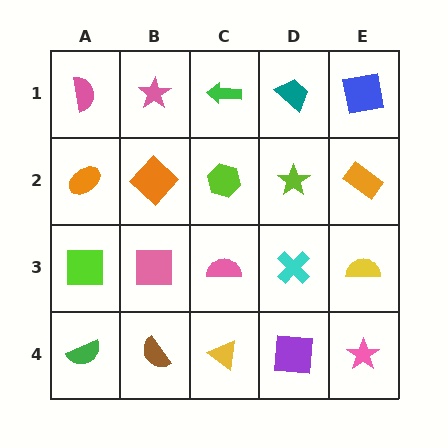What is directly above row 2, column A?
A pink semicircle.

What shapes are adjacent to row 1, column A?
An orange ellipse (row 2, column A), a pink star (row 1, column B).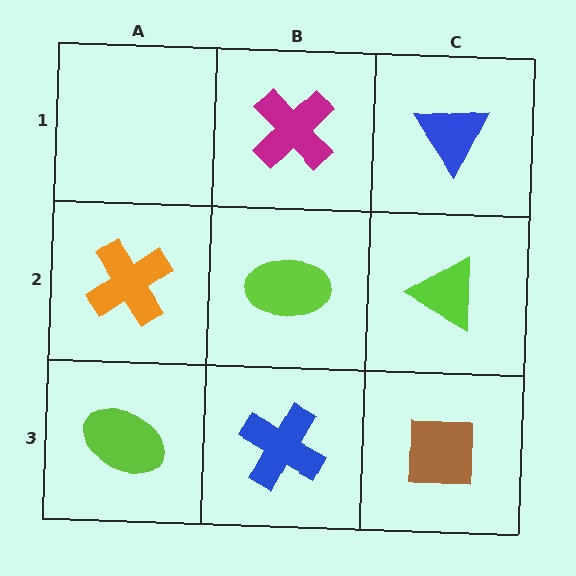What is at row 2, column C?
A lime triangle.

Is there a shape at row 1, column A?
No, that cell is empty.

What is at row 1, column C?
A blue triangle.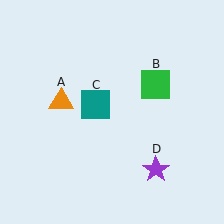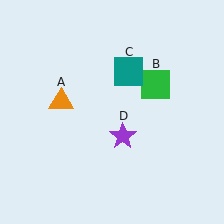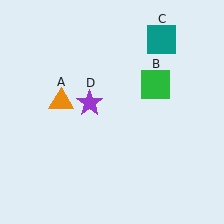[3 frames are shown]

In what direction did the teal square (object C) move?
The teal square (object C) moved up and to the right.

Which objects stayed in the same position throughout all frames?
Orange triangle (object A) and green square (object B) remained stationary.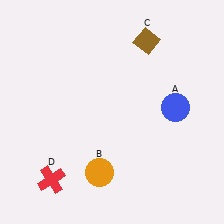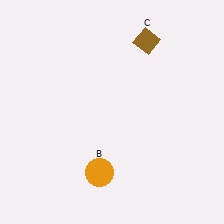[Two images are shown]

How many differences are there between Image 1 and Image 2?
There are 2 differences between the two images.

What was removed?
The blue circle (A), the red cross (D) were removed in Image 2.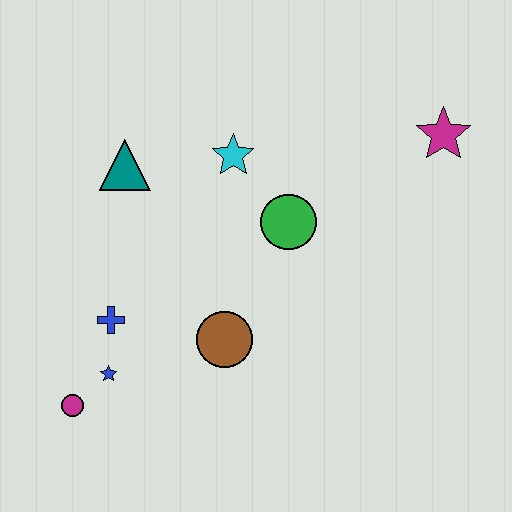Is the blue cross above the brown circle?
Yes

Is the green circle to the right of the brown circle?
Yes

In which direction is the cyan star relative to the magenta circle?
The cyan star is above the magenta circle.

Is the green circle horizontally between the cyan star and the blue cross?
No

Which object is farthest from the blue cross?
The magenta star is farthest from the blue cross.